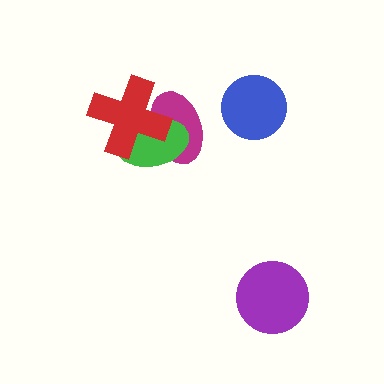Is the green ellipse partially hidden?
Yes, it is partially covered by another shape.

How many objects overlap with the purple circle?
0 objects overlap with the purple circle.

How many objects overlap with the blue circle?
0 objects overlap with the blue circle.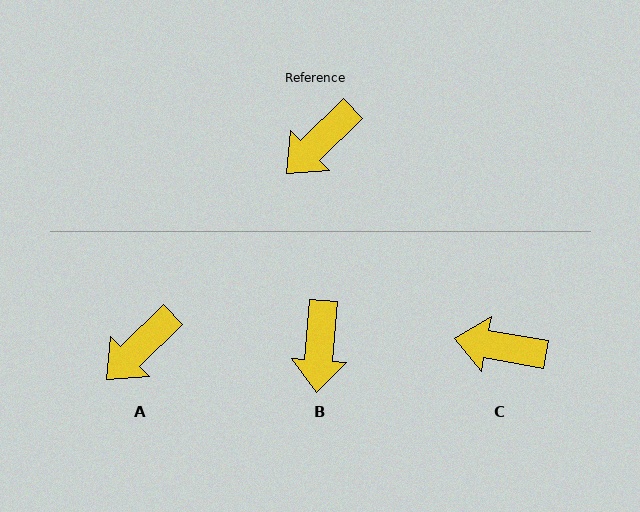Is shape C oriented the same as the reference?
No, it is off by about 54 degrees.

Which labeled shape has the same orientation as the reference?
A.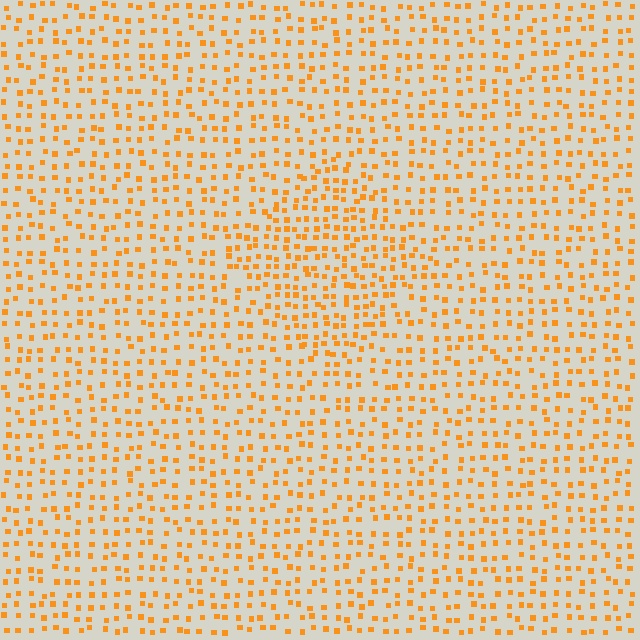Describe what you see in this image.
The image contains small orange elements arranged at two different densities. A diamond-shaped region is visible where the elements are more densely packed than the surrounding area.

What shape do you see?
I see a diamond.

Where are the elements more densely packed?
The elements are more densely packed inside the diamond boundary.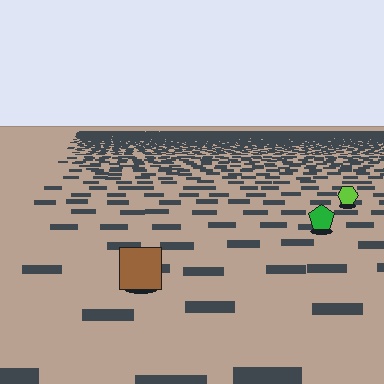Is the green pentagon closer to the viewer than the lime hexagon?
Yes. The green pentagon is closer — you can tell from the texture gradient: the ground texture is coarser near it.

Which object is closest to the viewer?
The brown square is closest. The texture marks near it are larger and more spread out.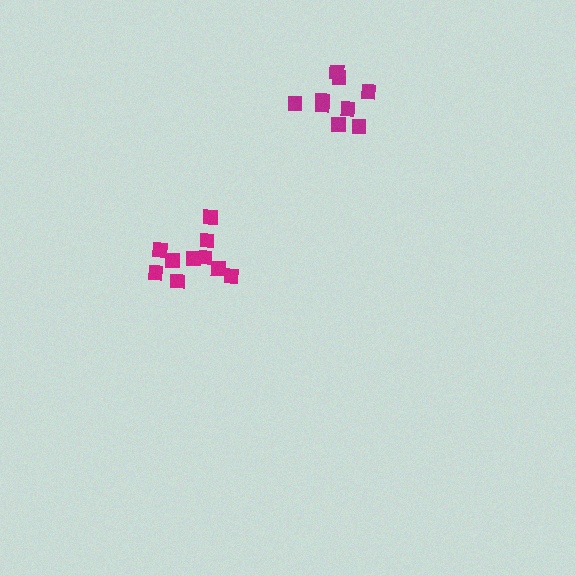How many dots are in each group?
Group 1: 10 dots, Group 2: 9 dots (19 total).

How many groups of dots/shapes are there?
There are 2 groups.